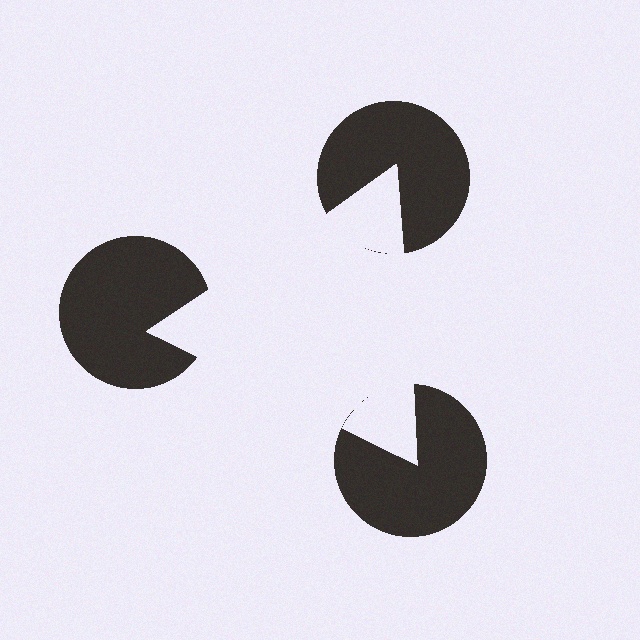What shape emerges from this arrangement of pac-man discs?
An illusory triangle — its edges are inferred from the aligned wedge cuts in the pac-man discs, not physically drawn.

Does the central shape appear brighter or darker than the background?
It typically appears slightly brighter than the background, even though no actual brightness change is drawn.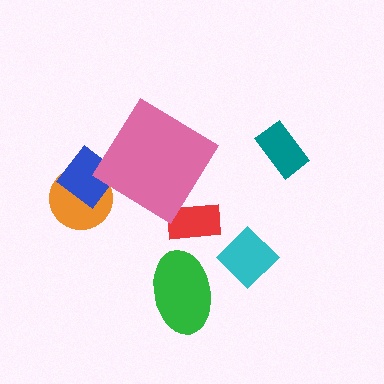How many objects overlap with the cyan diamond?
0 objects overlap with the cyan diamond.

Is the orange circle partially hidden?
Yes, it is partially covered by another shape.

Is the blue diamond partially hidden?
Yes, it is partially covered by another shape.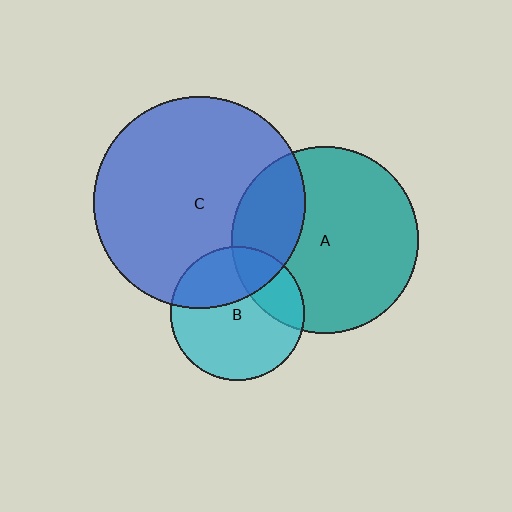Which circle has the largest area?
Circle C (blue).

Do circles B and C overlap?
Yes.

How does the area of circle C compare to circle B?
Approximately 2.5 times.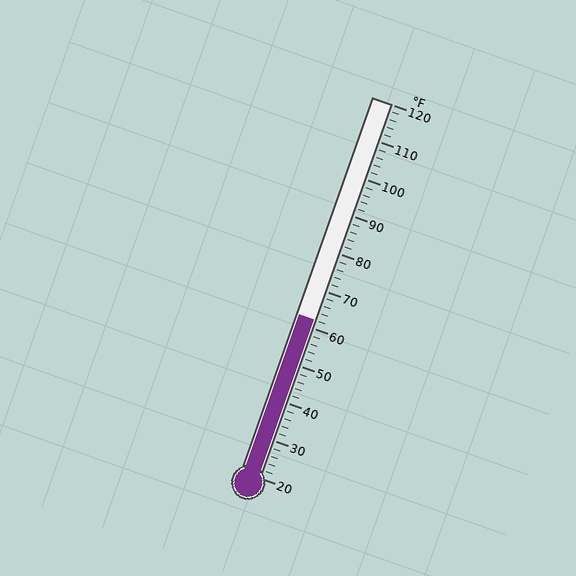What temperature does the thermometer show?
The thermometer shows approximately 62°F.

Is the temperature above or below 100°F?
The temperature is below 100°F.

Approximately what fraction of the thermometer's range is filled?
The thermometer is filled to approximately 40% of its range.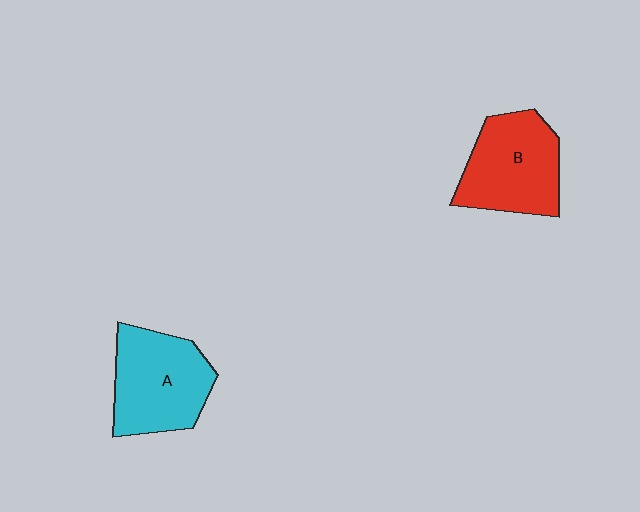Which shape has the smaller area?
Shape B (red).